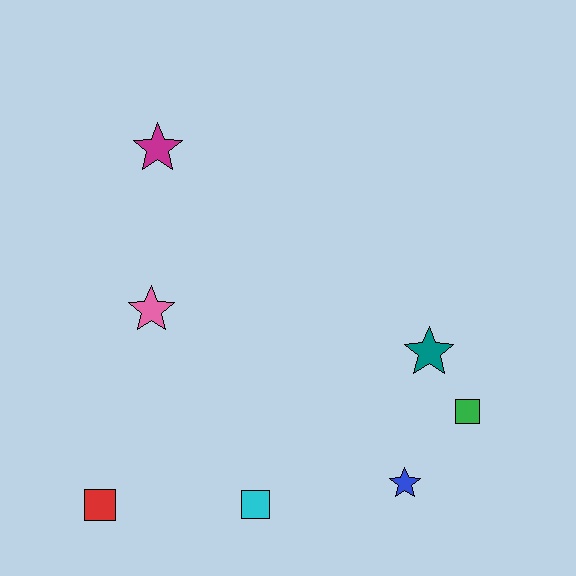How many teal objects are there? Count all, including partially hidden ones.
There is 1 teal object.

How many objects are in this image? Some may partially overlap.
There are 7 objects.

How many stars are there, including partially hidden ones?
There are 4 stars.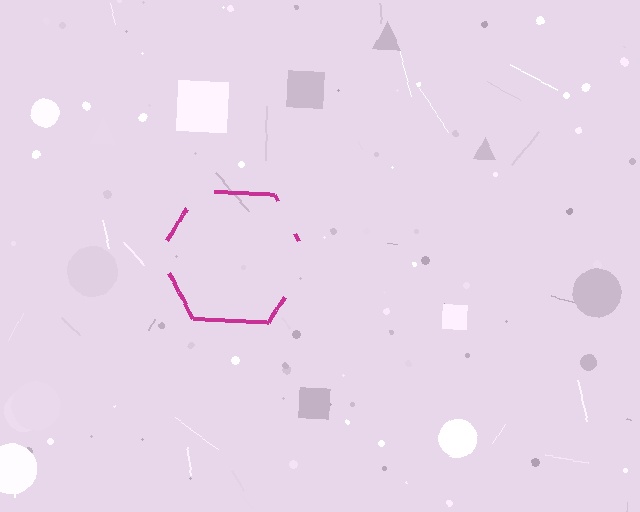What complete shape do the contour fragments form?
The contour fragments form a hexagon.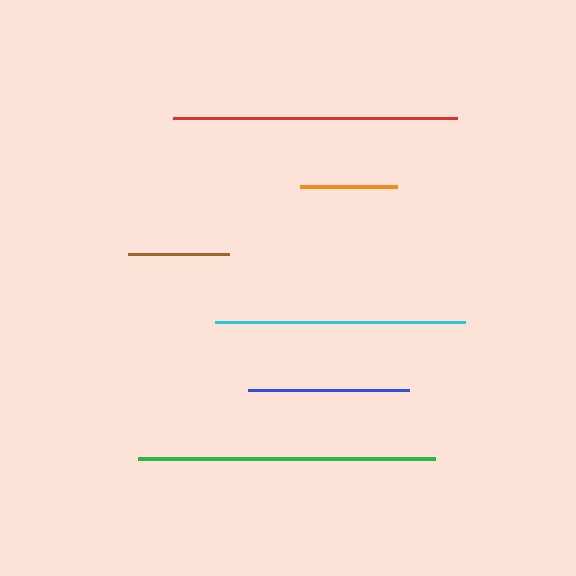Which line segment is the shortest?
The orange line is the shortest at approximately 97 pixels.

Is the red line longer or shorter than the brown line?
The red line is longer than the brown line.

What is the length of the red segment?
The red segment is approximately 285 pixels long.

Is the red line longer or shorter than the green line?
The green line is longer than the red line.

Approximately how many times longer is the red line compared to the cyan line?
The red line is approximately 1.1 times the length of the cyan line.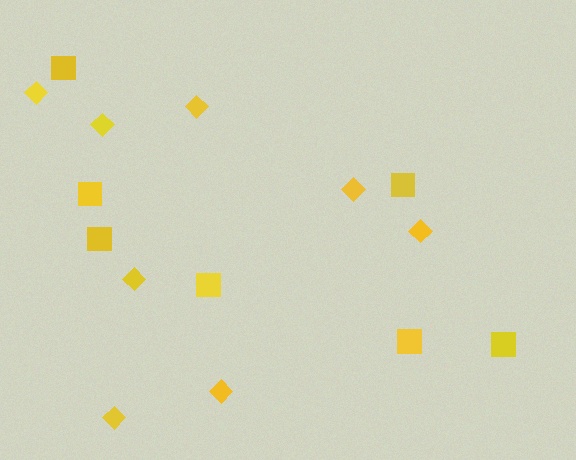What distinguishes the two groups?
There are 2 groups: one group of squares (7) and one group of diamonds (8).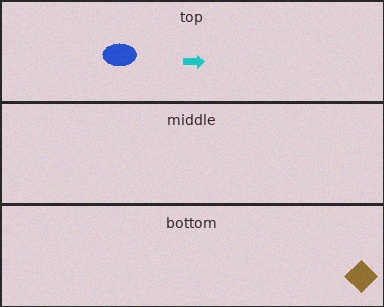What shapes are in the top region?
The cyan arrow, the blue ellipse.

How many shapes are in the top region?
2.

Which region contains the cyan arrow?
The top region.